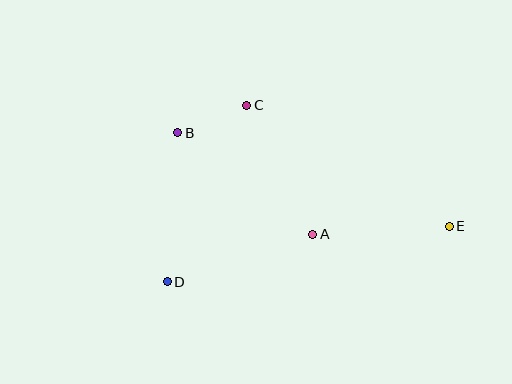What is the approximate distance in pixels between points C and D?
The distance between C and D is approximately 193 pixels.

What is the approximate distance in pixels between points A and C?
The distance between A and C is approximately 145 pixels.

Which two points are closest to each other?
Points B and C are closest to each other.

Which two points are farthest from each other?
Points D and E are farthest from each other.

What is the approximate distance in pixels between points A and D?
The distance between A and D is approximately 153 pixels.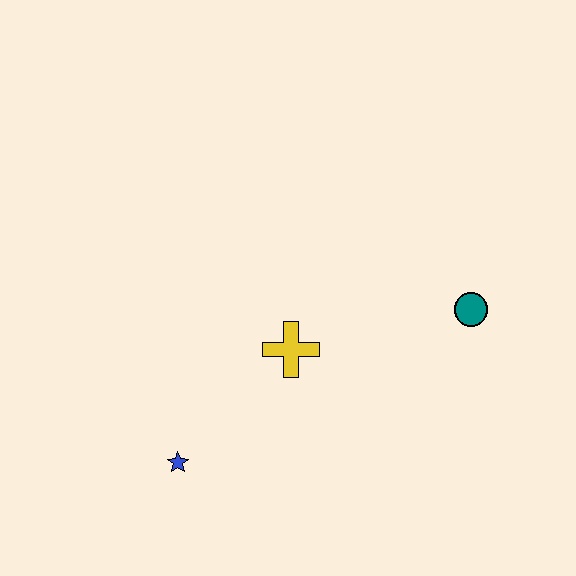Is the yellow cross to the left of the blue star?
No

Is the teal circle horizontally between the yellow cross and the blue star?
No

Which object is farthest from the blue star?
The teal circle is farthest from the blue star.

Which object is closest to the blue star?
The yellow cross is closest to the blue star.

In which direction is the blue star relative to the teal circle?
The blue star is to the left of the teal circle.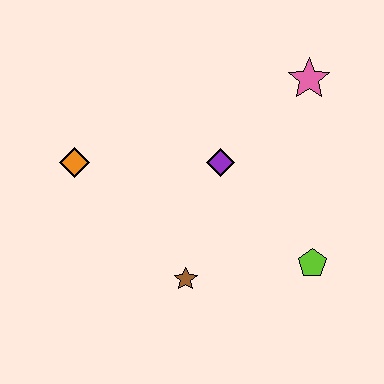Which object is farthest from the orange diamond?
The lime pentagon is farthest from the orange diamond.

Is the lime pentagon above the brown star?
Yes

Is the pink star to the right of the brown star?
Yes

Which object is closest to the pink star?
The purple diamond is closest to the pink star.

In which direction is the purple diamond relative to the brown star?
The purple diamond is above the brown star.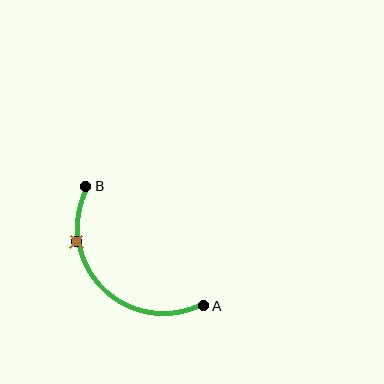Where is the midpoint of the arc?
The arc midpoint is the point on the curve farthest from the straight line joining A and B. It sits below and to the left of that line.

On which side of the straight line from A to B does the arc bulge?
The arc bulges below and to the left of the straight line connecting A and B.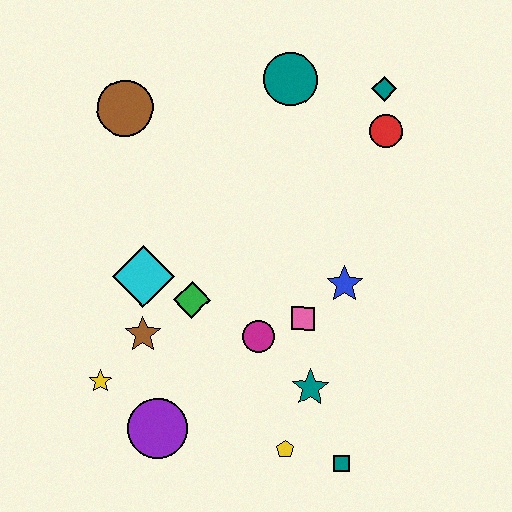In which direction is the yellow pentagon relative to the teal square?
The yellow pentagon is to the left of the teal square.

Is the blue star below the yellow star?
No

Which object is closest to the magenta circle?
The pink square is closest to the magenta circle.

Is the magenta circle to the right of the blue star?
No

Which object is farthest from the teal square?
The brown circle is farthest from the teal square.